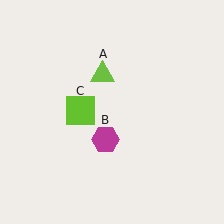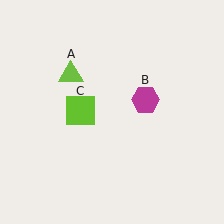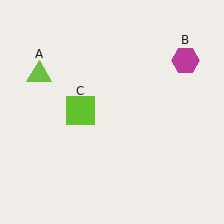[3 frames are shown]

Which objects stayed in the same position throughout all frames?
Lime square (object C) remained stationary.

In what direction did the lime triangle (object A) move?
The lime triangle (object A) moved left.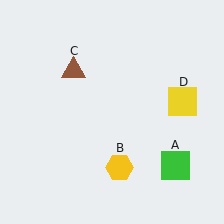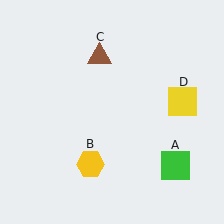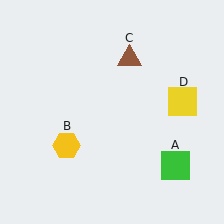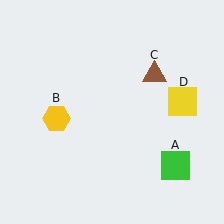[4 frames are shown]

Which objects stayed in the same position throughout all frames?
Green square (object A) and yellow square (object D) remained stationary.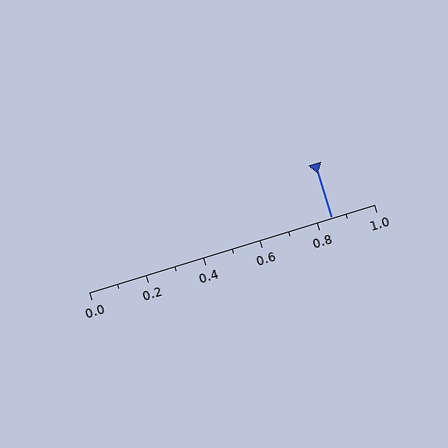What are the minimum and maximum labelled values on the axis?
The axis runs from 0.0 to 1.0.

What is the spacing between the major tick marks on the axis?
The major ticks are spaced 0.2 apart.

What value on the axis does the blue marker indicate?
The marker indicates approximately 0.85.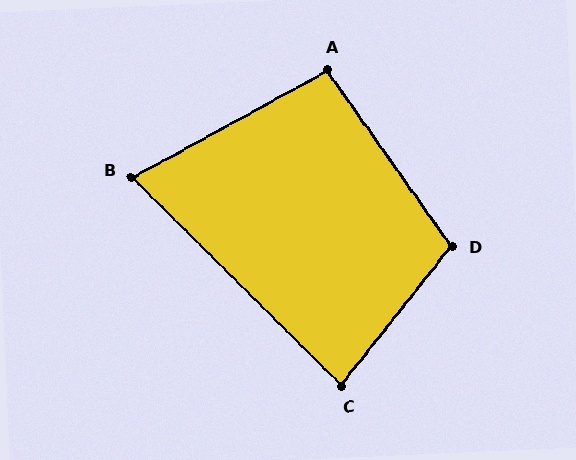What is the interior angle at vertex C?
Approximately 84 degrees (acute).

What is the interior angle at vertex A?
Approximately 96 degrees (obtuse).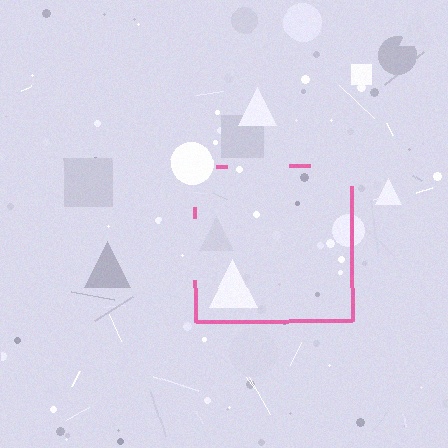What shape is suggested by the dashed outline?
The dashed outline suggests a square.